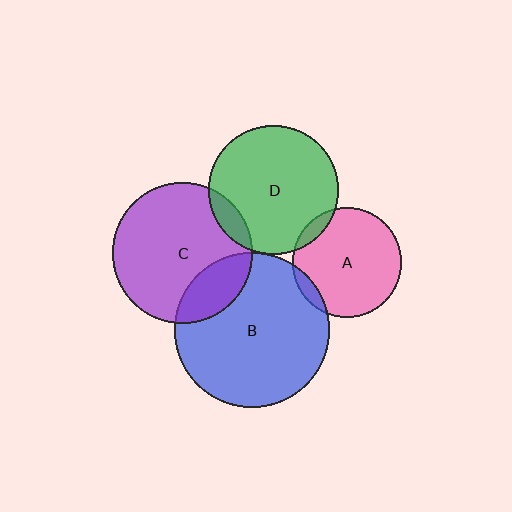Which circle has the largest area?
Circle B (blue).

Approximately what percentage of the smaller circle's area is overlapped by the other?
Approximately 5%.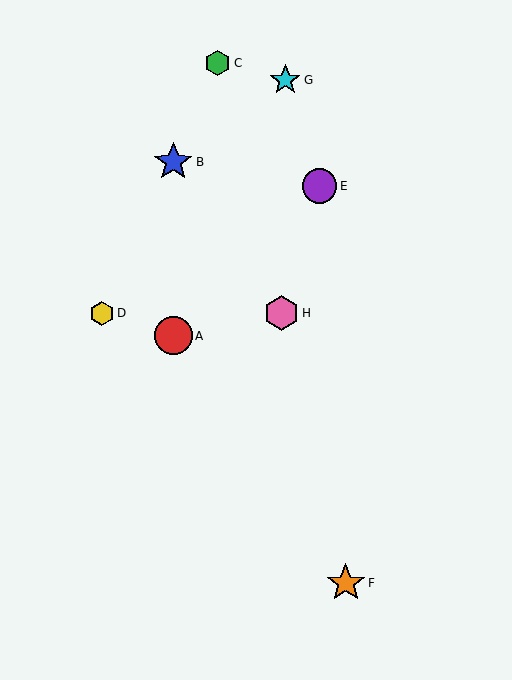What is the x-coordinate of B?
Object B is at x≈173.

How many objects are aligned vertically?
2 objects (A, B) are aligned vertically.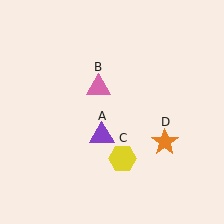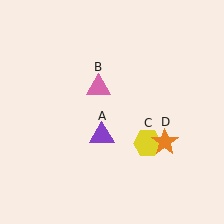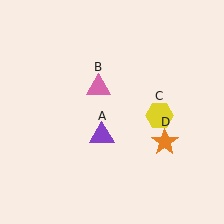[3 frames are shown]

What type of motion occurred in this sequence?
The yellow hexagon (object C) rotated counterclockwise around the center of the scene.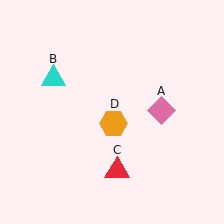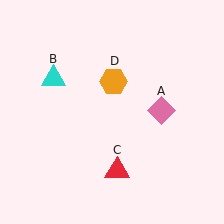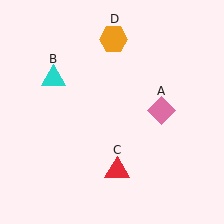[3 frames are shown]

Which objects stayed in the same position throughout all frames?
Pink diamond (object A) and cyan triangle (object B) and red triangle (object C) remained stationary.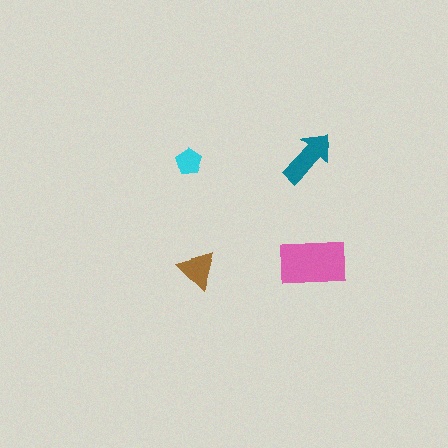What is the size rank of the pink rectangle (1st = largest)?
1st.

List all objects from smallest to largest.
The cyan pentagon, the brown triangle, the teal arrow, the pink rectangle.